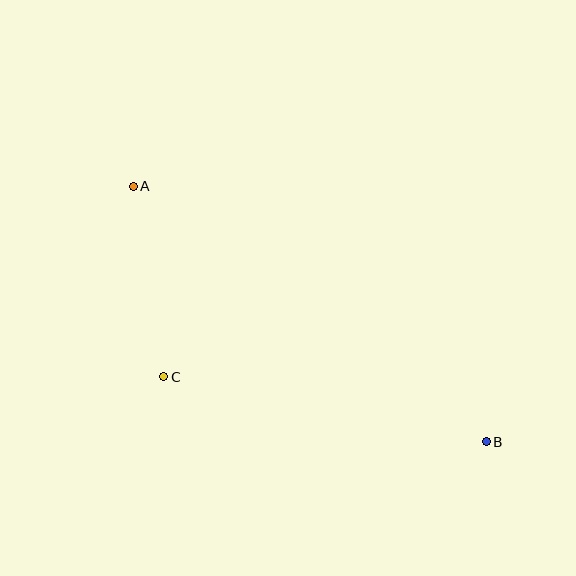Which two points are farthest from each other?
Points A and B are farthest from each other.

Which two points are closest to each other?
Points A and C are closest to each other.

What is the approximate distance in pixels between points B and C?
The distance between B and C is approximately 329 pixels.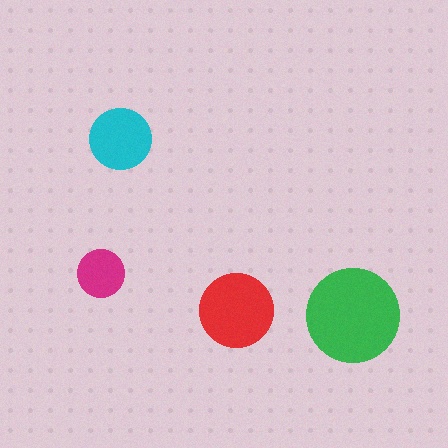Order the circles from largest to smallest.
the green one, the red one, the cyan one, the magenta one.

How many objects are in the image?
There are 4 objects in the image.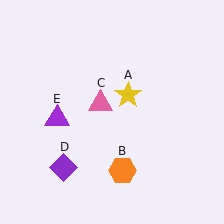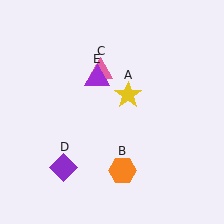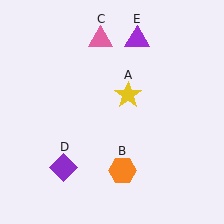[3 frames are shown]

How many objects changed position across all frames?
2 objects changed position: pink triangle (object C), purple triangle (object E).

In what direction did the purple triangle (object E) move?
The purple triangle (object E) moved up and to the right.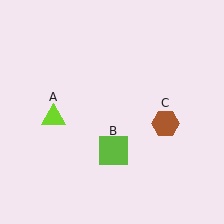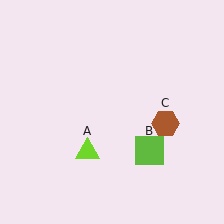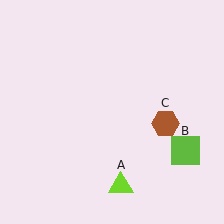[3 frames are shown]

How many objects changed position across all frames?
2 objects changed position: lime triangle (object A), lime square (object B).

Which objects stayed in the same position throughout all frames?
Brown hexagon (object C) remained stationary.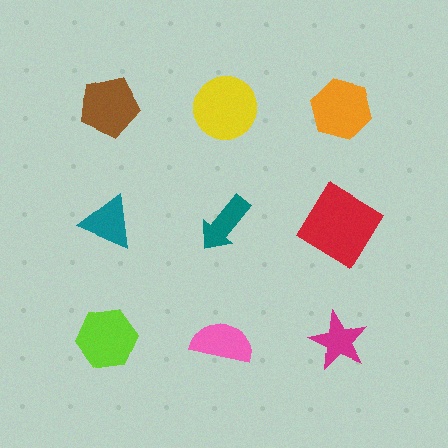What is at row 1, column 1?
A brown pentagon.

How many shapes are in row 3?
3 shapes.